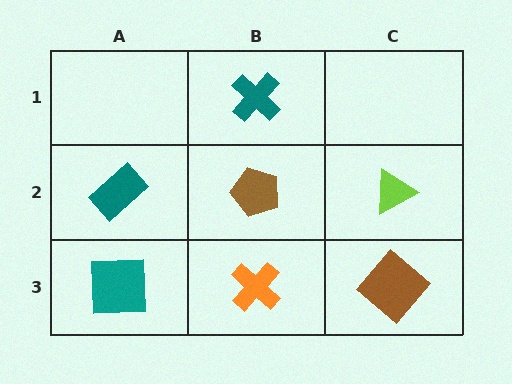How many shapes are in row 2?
3 shapes.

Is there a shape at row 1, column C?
No, that cell is empty.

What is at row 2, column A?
A teal rectangle.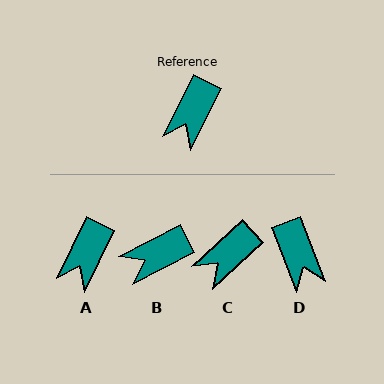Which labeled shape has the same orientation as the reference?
A.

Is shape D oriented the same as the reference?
No, it is off by about 47 degrees.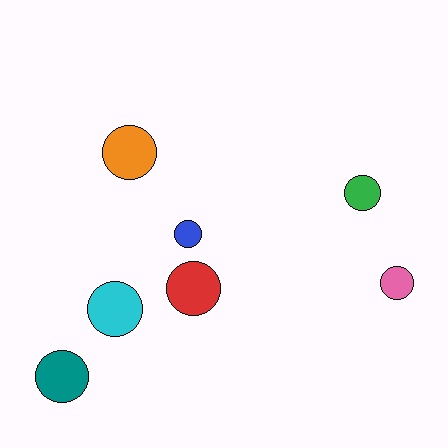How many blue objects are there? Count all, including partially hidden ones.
There is 1 blue object.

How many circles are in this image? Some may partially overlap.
There are 7 circles.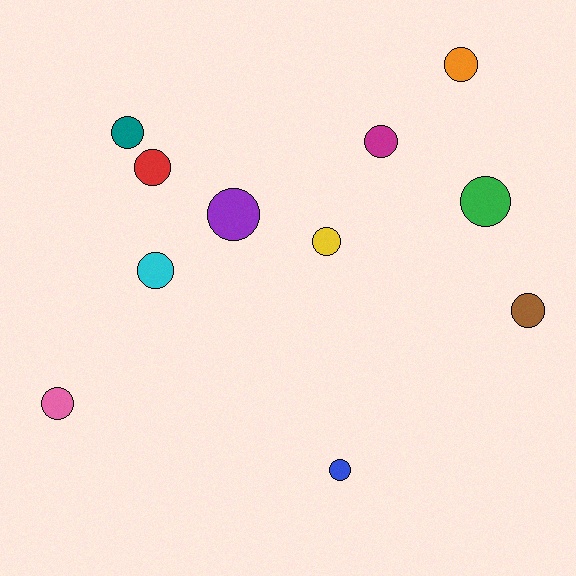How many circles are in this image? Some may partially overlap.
There are 11 circles.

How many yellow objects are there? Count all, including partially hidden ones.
There is 1 yellow object.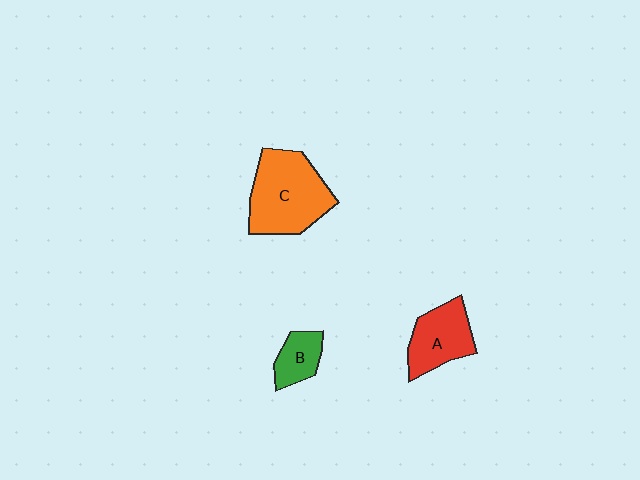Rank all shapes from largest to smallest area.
From largest to smallest: C (orange), A (red), B (green).